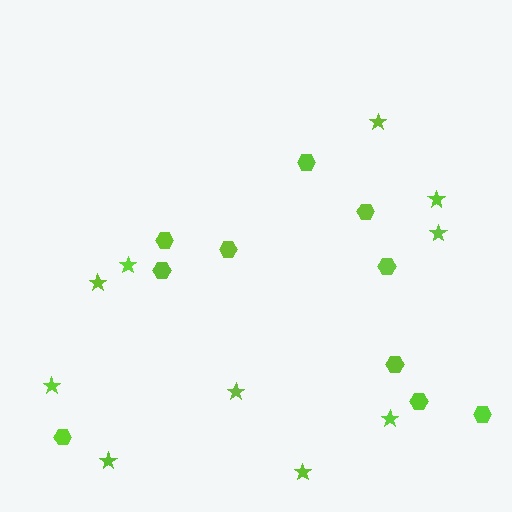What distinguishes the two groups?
There are 2 groups: one group of stars (10) and one group of hexagons (10).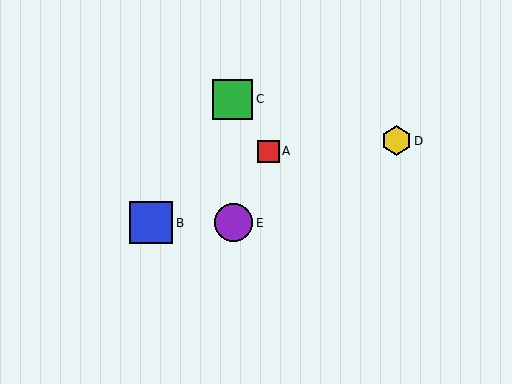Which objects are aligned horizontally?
Objects B, E are aligned horizontally.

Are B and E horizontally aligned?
Yes, both are at y≈223.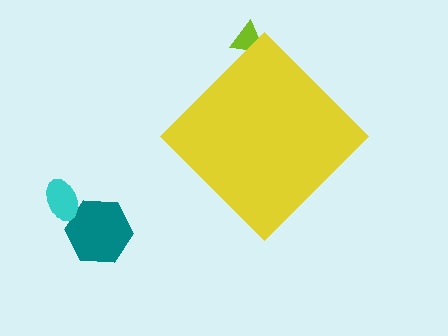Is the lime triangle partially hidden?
Yes, the lime triangle is partially hidden behind the yellow diamond.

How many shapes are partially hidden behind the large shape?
1 shape is partially hidden.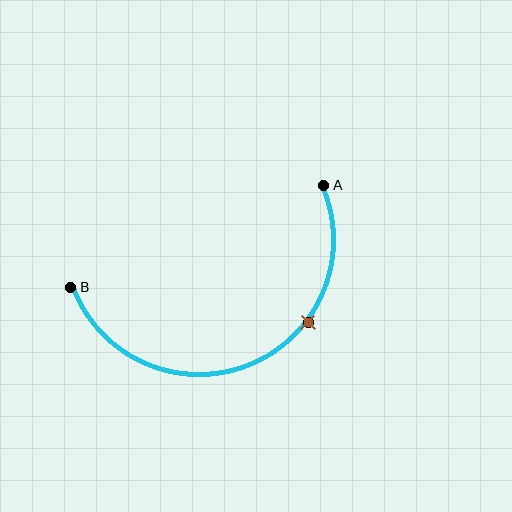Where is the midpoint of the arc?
The arc midpoint is the point on the curve farthest from the straight line joining A and B. It sits below that line.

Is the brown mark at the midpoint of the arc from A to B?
No. The brown mark lies on the arc but is closer to endpoint A. The arc midpoint would be at the point on the curve equidistant along the arc from both A and B.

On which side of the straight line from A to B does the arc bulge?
The arc bulges below the straight line connecting A and B.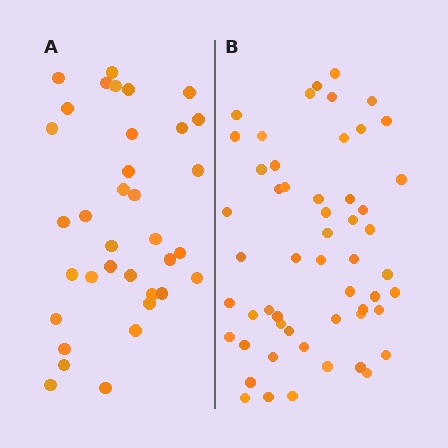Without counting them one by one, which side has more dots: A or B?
Region B (the right region) has more dots.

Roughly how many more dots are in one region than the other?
Region B has approximately 20 more dots than region A.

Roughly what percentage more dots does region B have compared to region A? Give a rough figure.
About 55% more.